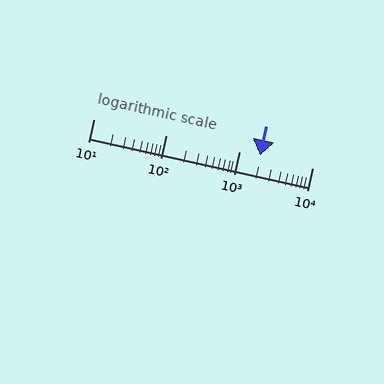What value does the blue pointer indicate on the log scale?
The pointer indicates approximately 1900.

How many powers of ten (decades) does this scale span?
The scale spans 3 decades, from 10 to 10000.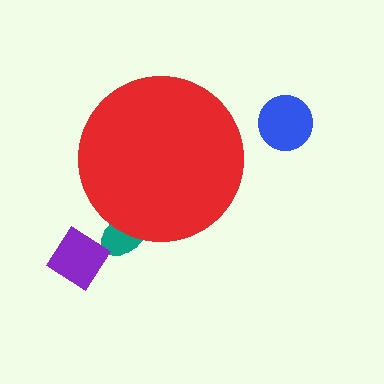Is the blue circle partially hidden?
No, the blue circle is fully visible.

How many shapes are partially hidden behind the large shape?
1 shape is partially hidden.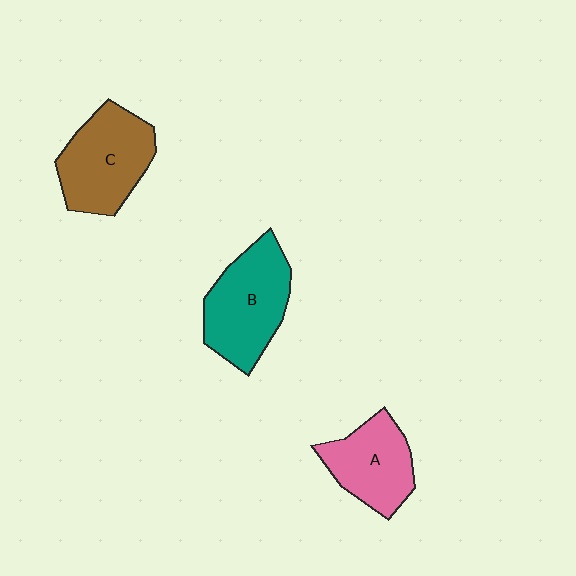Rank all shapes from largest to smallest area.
From largest to smallest: B (teal), C (brown), A (pink).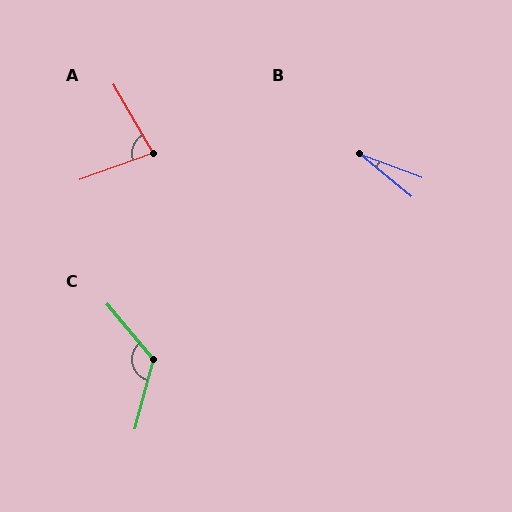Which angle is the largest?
C, at approximately 125 degrees.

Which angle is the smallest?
B, at approximately 19 degrees.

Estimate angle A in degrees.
Approximately 80 degrees.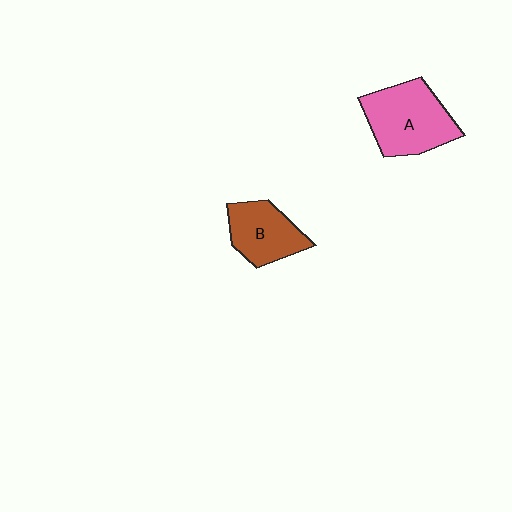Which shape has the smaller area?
Shape B (brown).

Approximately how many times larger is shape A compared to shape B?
Approximately 1.4 times.